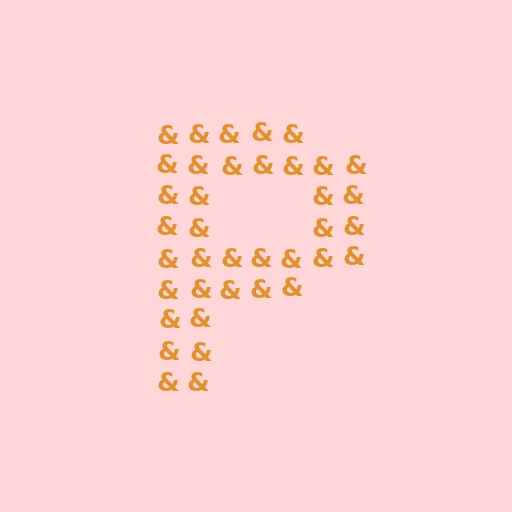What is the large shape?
The large shape is the letter P.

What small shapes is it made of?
It is made of small ampersands.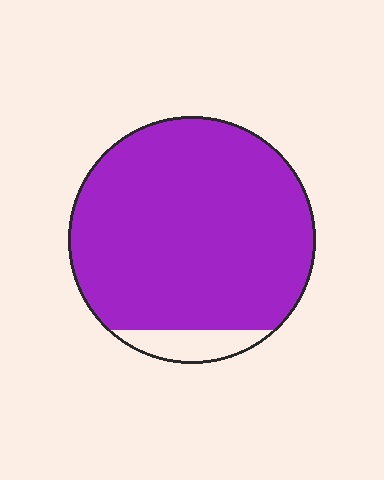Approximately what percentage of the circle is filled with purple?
Approximately 90%.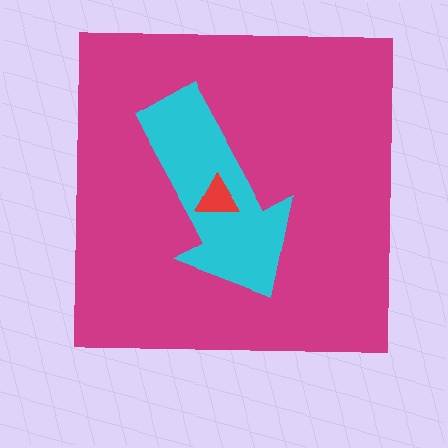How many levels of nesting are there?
3.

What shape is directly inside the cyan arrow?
The red triangle.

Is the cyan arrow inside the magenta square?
Yes.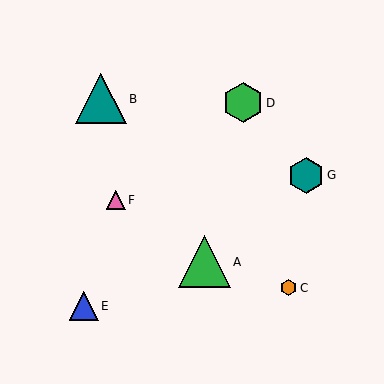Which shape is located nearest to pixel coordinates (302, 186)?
The teal hexagon (labeled G) at (306, 175) is nearest to that location.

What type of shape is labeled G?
Shape G is a teal hexagon.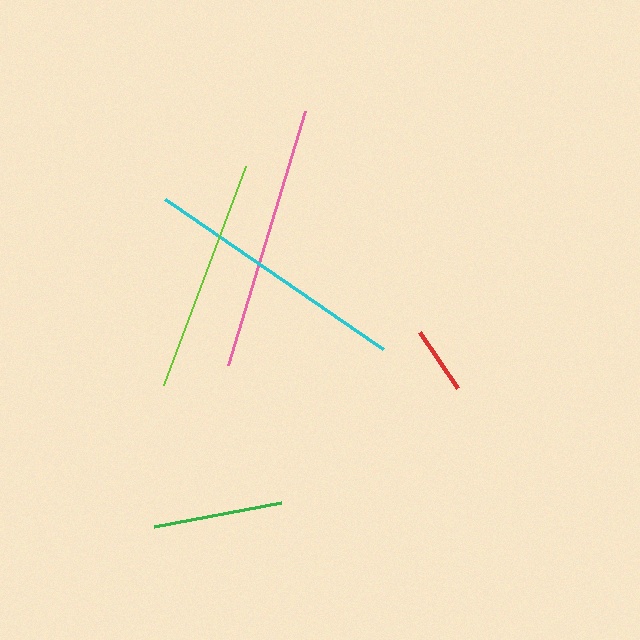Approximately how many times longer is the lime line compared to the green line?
The lime line is approximately 1.8 times the length of the green line.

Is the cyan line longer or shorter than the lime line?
The cyan line is longer than the lime line.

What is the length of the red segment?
The red segment is approximately 67 pixels long.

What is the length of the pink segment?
The pink segment is approximately 266 pixels long.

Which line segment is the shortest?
The red line is the shortest at approximately 67 pixels.